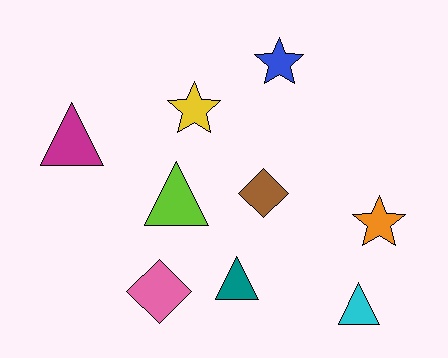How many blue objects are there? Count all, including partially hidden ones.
There is 1 blue object.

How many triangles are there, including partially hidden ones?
There are 4 triangles.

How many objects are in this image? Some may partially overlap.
There are 9 objects.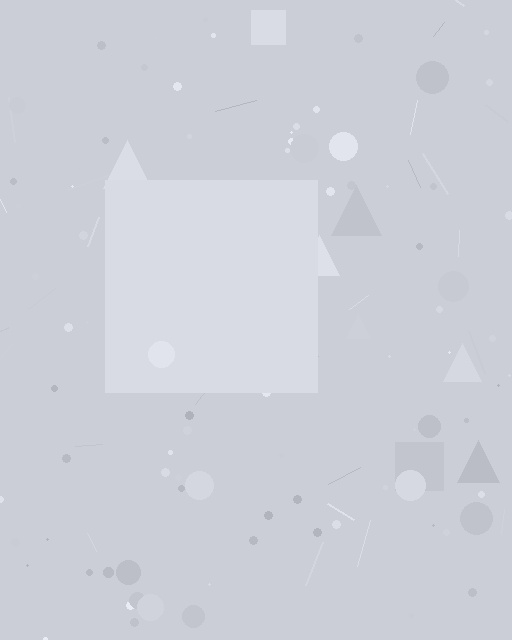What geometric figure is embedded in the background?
A square is embedded in the background.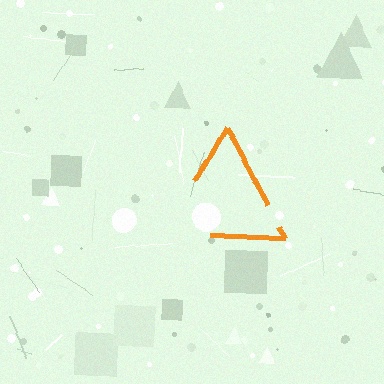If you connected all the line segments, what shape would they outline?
They would outline a triangle.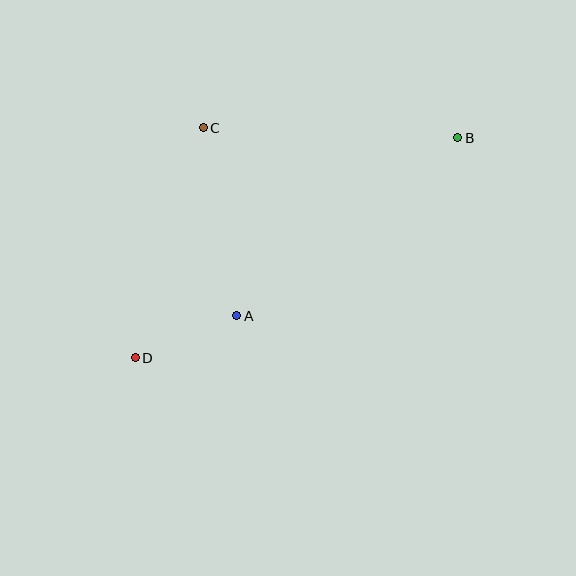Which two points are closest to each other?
Points A and D are closest to each other.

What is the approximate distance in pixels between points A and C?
The distance between A and C is approximately 191 pixels.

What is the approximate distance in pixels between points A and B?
The distance between A and B is approximately 284 pixels.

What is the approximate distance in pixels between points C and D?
The distance between C and D is approximately 240 pixels.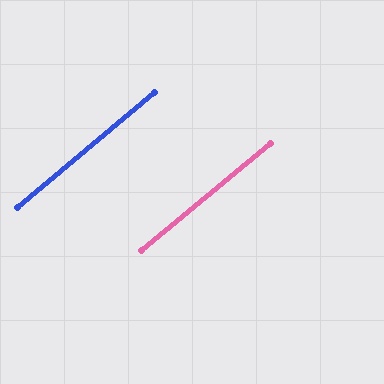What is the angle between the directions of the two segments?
Approximately 1 degree.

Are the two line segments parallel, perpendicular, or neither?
Parallel — their directions differ by only 0.6°.